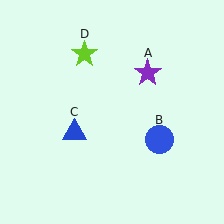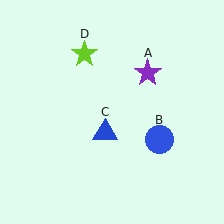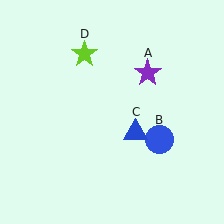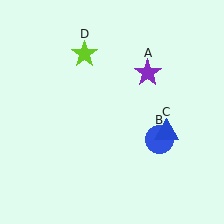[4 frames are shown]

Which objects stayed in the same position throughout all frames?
Purple star (object A) and blue circle (object B) and lime star (object D) remained stationary.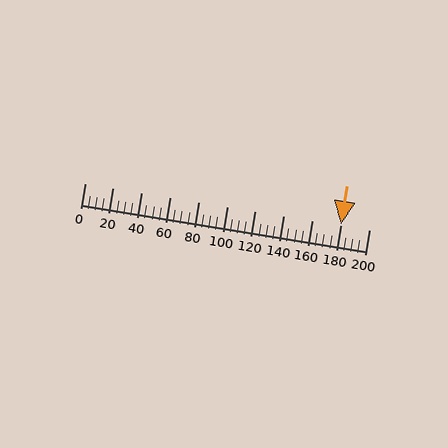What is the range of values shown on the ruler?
The ruler shows values from 0 to 200.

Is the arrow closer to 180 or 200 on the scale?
The arrow is closer to 180.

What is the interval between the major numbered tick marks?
The major tick marks are spaced 20 units apart.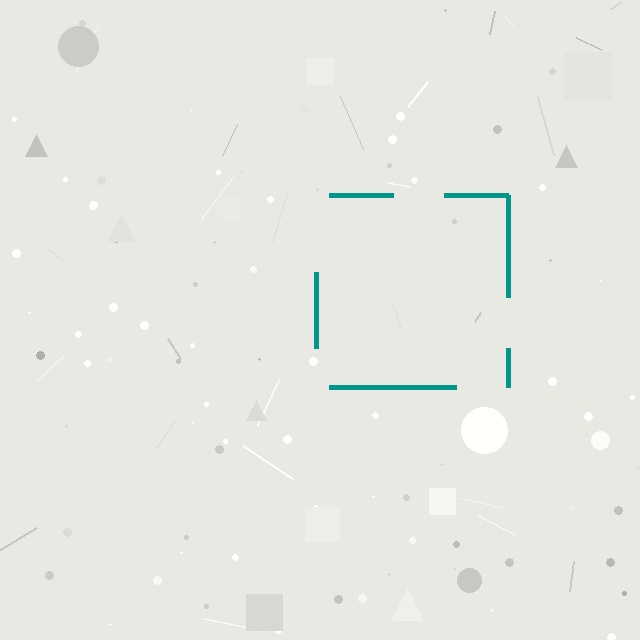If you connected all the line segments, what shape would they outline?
They would outline a square.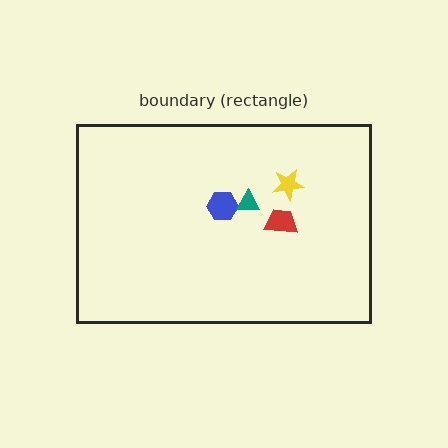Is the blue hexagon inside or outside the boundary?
Inside.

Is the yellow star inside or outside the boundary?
Inside.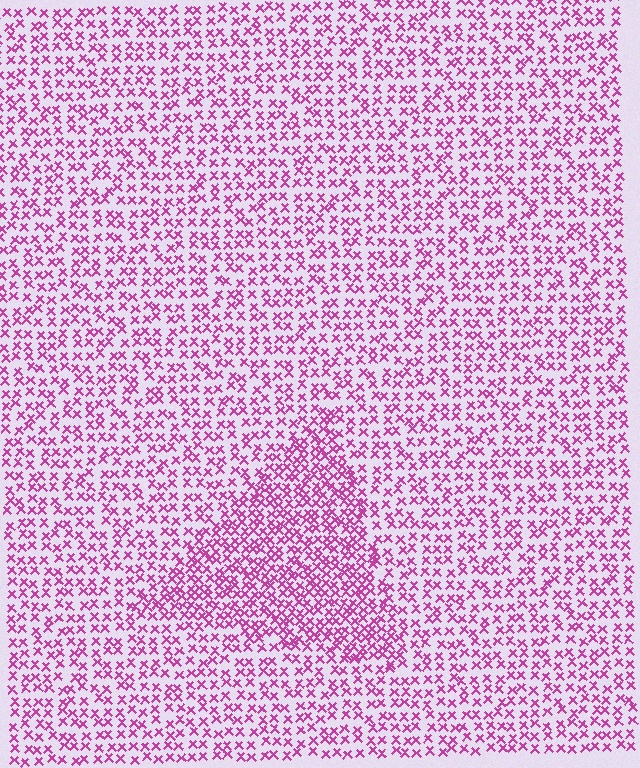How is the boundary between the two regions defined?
The boundary is defined by a change in element density (approximately 1.7x ratio). All elements are the same color, size, and shape.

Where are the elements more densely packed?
The elements are more densely packed inside the triangle boundary.